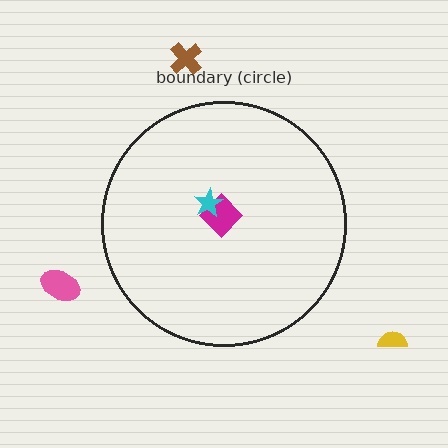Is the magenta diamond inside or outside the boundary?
Inside.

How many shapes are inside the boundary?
2 inside, 3 outside.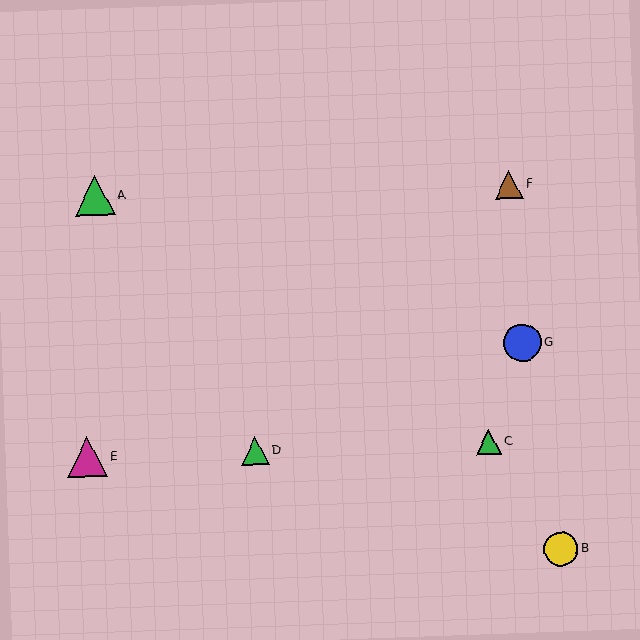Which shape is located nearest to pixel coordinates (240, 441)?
The green triangle (labeled D) at (255, 451) is nearest to that location.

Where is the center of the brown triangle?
The center of the brown triangle is at (509, 184).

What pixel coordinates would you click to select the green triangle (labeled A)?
Click at (95, 196) to select the green triangle A.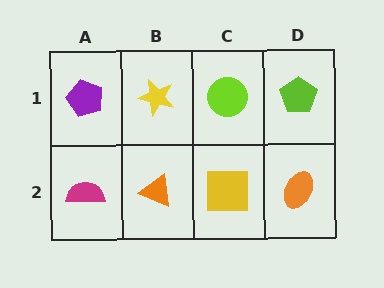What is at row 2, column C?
A yellow square.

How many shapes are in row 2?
4 shapes.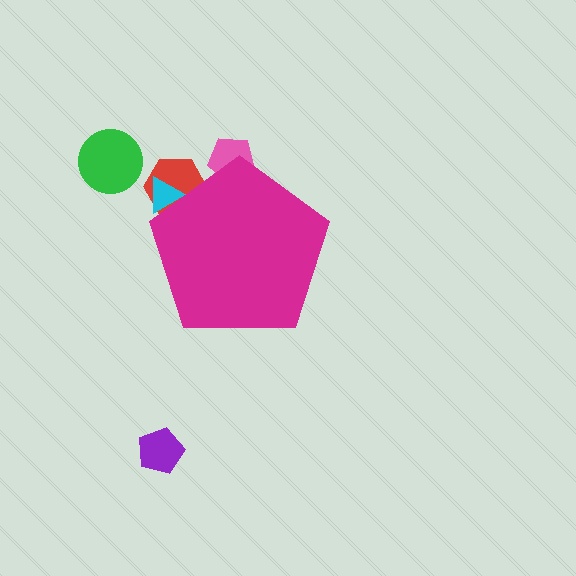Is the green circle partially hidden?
No, the green circle is fully visible.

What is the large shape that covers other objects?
A magenta pentagon.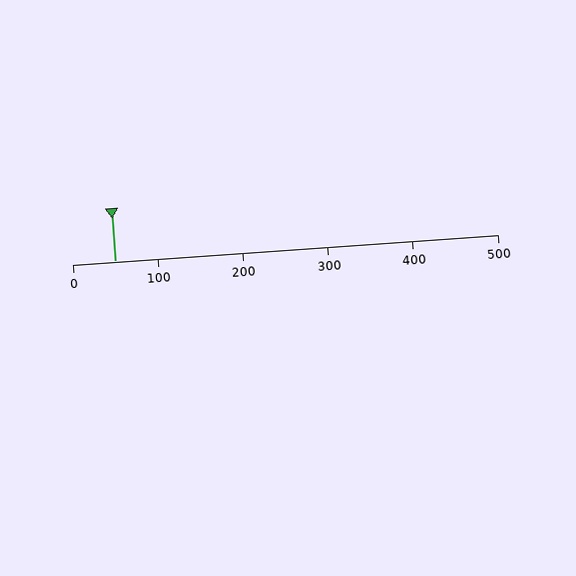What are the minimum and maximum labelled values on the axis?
The axis runs from 0 to 500.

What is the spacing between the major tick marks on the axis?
The major ticks are spaced 100 apart.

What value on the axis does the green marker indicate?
The marker indicates approximately 50.